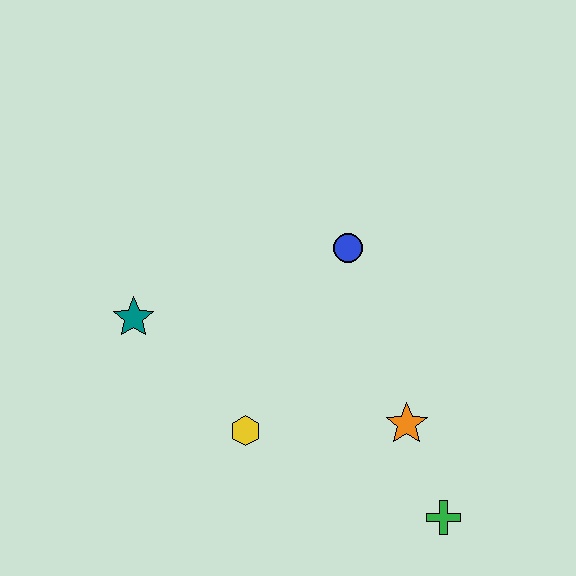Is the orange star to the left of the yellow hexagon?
No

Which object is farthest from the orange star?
The teal star is farthest from the orange star.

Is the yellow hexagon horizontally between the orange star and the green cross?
No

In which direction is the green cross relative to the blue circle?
The green cross is below the blue circle.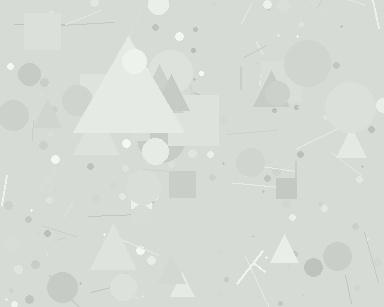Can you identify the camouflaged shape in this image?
The camouflaged shape is a triangle.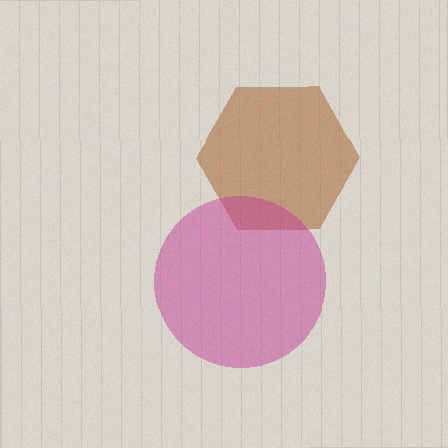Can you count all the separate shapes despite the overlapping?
Yes, there are 2 separate shapes.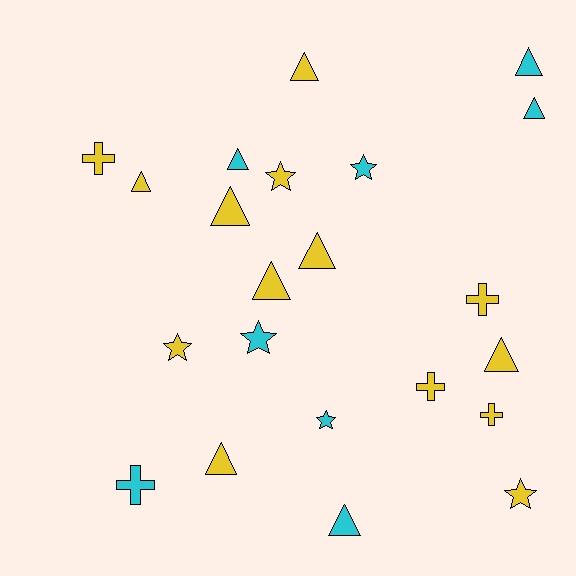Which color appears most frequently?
Yellow, with 14 objects.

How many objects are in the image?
There are 22 objects.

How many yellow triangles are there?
There are 7 yellow triangles.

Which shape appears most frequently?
Triangle, with 11 objects.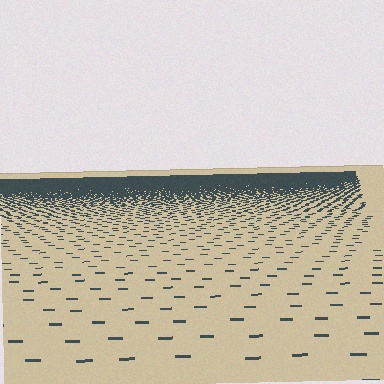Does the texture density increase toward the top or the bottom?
Density increases toward the top.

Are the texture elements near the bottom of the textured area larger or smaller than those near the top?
Larger. Near the bottom, elements are closer to the viewer and appear at a bigger on-screen size.